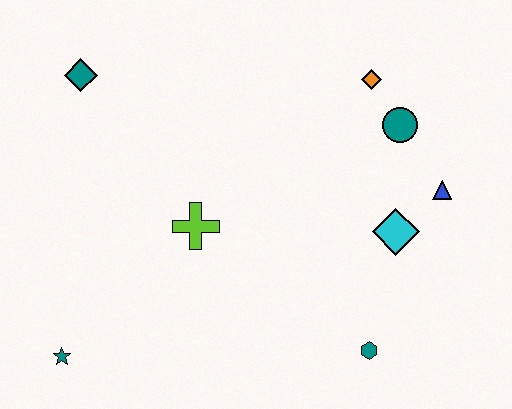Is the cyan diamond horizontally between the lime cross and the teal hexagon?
No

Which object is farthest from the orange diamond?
The teal star is farthest from the orange diamond.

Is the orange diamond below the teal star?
No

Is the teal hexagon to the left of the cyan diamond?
Yes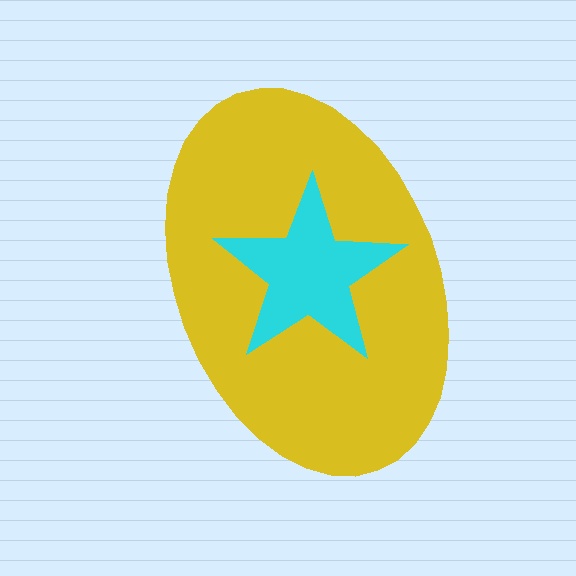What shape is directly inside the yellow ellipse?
The cyan star.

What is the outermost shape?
The yellow ellipse.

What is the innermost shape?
The cyan star.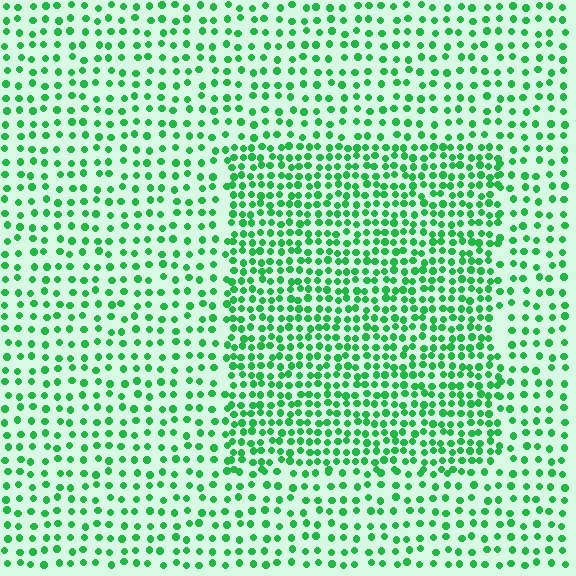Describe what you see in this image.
The image contains small green elements arranged at two different densities. A rectangle-shaped region is visible where the elements are more densely packed than the surrounding area.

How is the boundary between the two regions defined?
The boundary is defined by a change in element density (approximately 1.9x ratio). All elements are the same color, size, and shape.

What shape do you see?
I see a rectangle.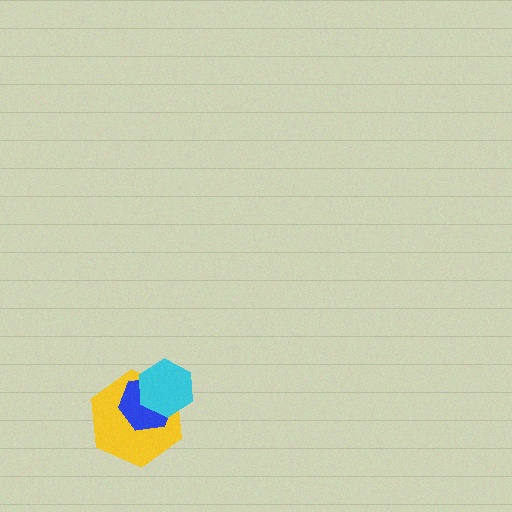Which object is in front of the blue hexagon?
The cyan hexagon is in front of the blue hexagon.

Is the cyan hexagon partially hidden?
No, no other shape covers it.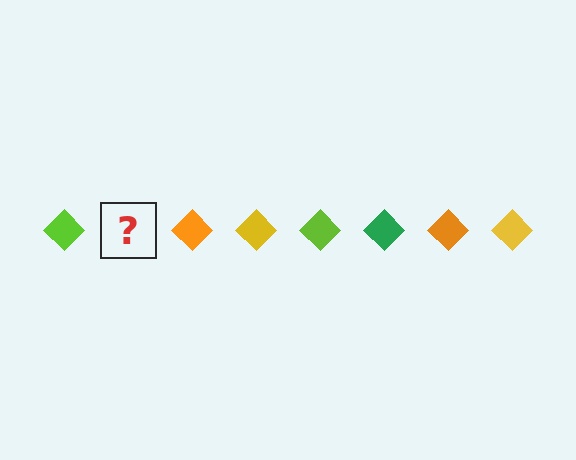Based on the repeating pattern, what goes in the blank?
The blank should be a green diamond.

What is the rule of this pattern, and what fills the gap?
The rule is that the pattern cycles through lime, green, orange, yellow diamonds. The gap should be filled with a green diamond.